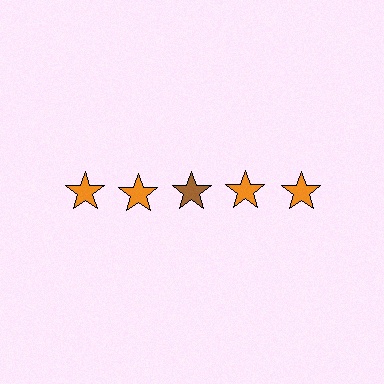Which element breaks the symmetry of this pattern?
The brown star in the top row, center column breaks the symmetry. All other shapes are orange stars.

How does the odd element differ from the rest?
It has a different color: brown instead of orange.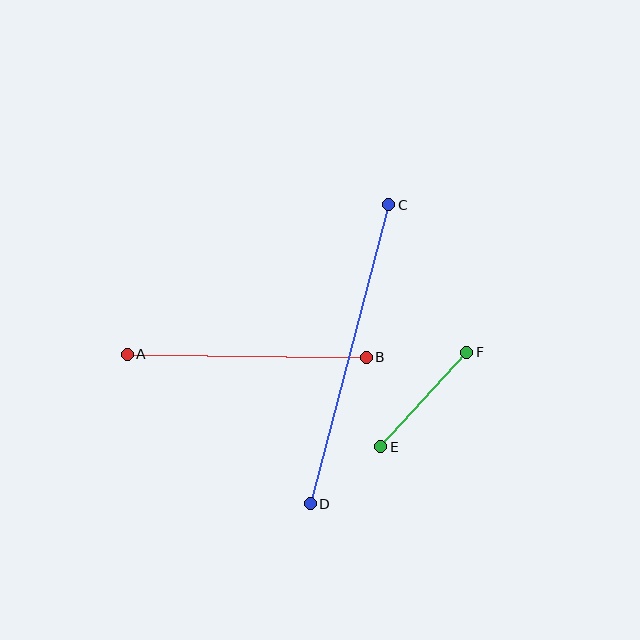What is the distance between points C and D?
The distance is approximately 309 pixels.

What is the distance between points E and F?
The distance is approximately 128 pixels.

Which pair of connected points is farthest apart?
Points C and D are farthest apart.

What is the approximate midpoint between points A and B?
The midpoint is at approximately (247, 356) pixels.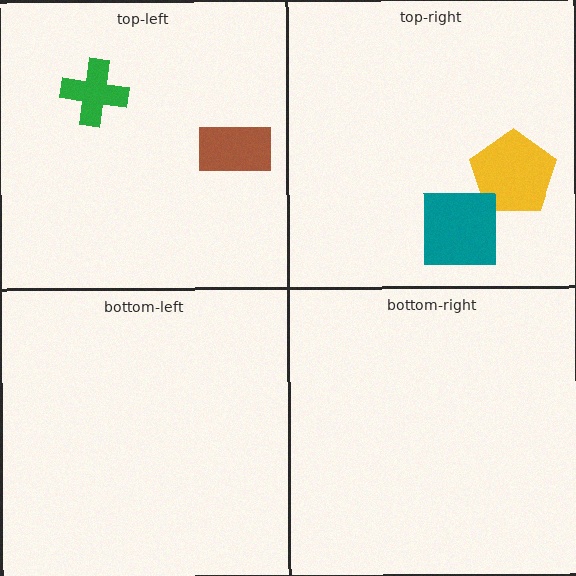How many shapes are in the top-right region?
2.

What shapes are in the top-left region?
The green cross, the brown rectangle.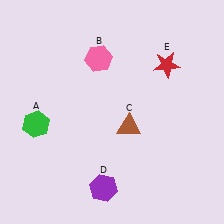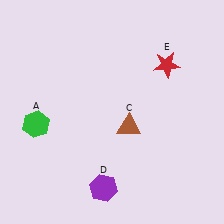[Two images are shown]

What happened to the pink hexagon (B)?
The pink hexagon (B) was removed in Image 2. It was in the top-left area of Image 1.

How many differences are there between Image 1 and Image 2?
There is 1 difference between the two images.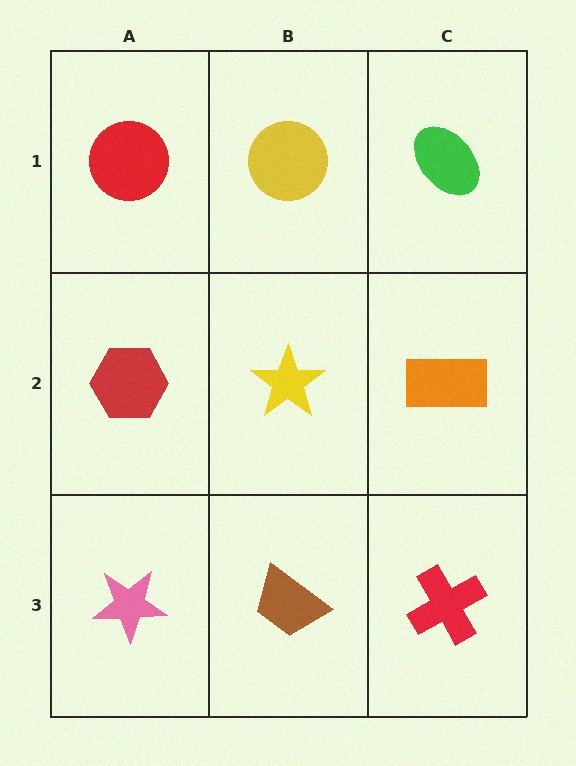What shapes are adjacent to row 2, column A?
A red circle (row 1, column A), a pink star (row 3, column A), a yellow star (row 2, column B).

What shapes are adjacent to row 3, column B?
A yellow star (row 2, column B), a pink star (row 3, column A), a red cross (row 3, column C).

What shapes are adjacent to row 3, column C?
An orange rectangle (row 2, column C), a brown trapezoid (row 3, column B).